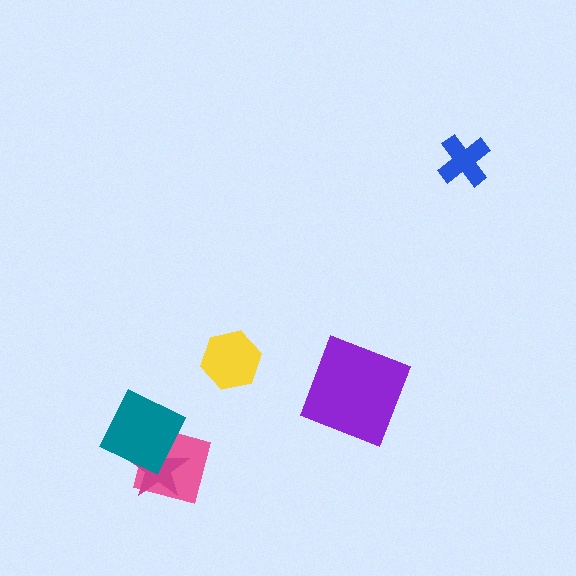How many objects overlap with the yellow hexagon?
0 objects overlap with the yellow hexagon.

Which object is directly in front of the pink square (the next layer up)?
The magenta star is directly in front of the pink square.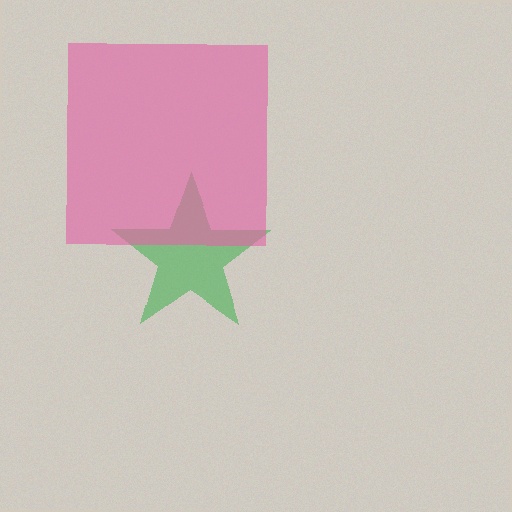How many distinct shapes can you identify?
There are 2 distinct shapes: a green star, a pink square.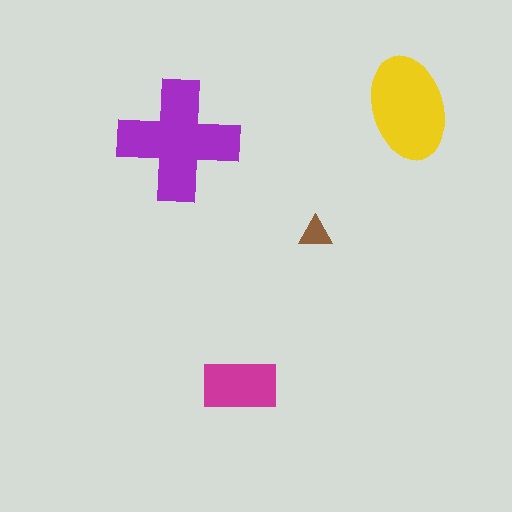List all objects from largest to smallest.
The purple cross, the yellow ellipse, the magenta rectangle, the brown triangle.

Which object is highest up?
The yellow ellipse is topmost.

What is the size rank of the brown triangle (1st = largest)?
4th.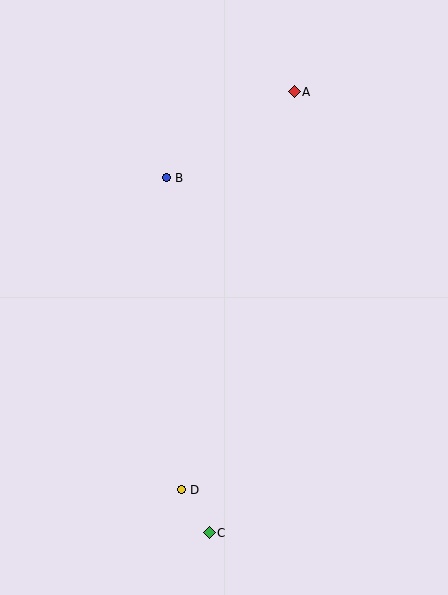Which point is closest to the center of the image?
Point B at (167, 178) is closest to the center.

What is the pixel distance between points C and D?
The distance between C and D is 51 pixels.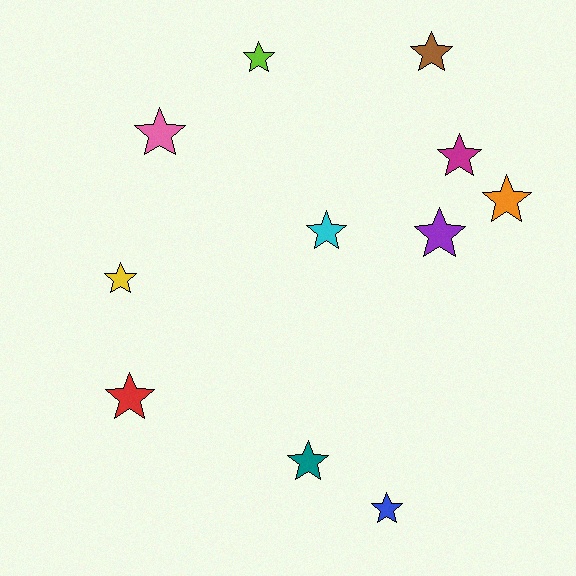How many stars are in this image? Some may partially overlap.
There are 11 stars.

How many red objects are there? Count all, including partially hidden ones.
There is 1 red object.